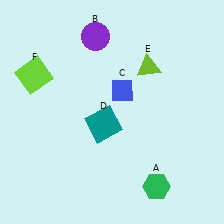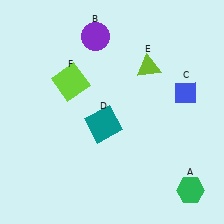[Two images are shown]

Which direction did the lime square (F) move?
The lime square (F) moved right.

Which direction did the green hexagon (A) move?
The green hexagon (A) moved right.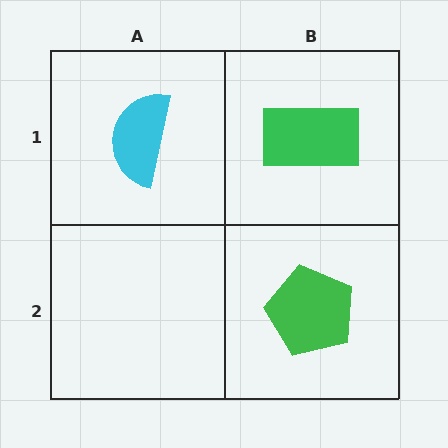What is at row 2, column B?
A green pentagon.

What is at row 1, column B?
A green rectangle.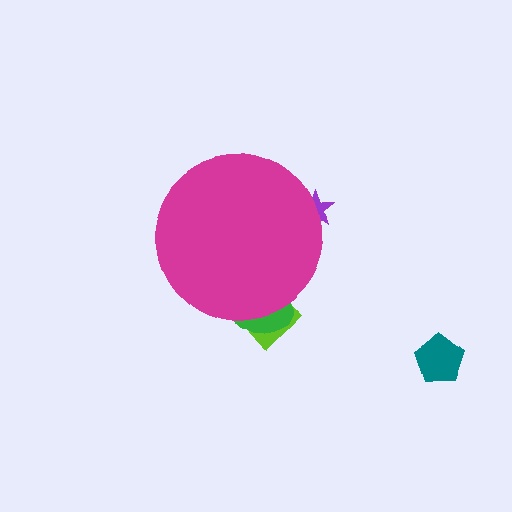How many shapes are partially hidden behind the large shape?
3 shapes are partially hidden.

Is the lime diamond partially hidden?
Yes, the lime diamond is partially hidden behind the magenta circle.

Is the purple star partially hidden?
Yes, the purple star is partially hidden behind the magenta circle.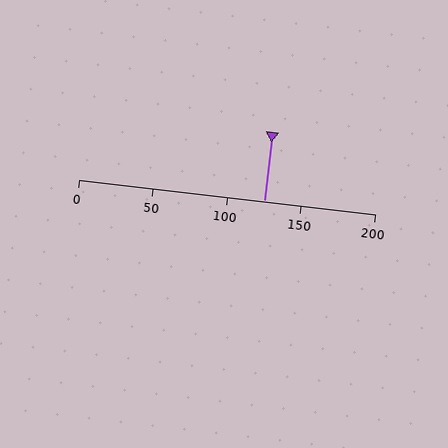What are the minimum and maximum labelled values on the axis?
The axis runs from 0 to 200.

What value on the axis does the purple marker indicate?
The marker indicates approximately 125.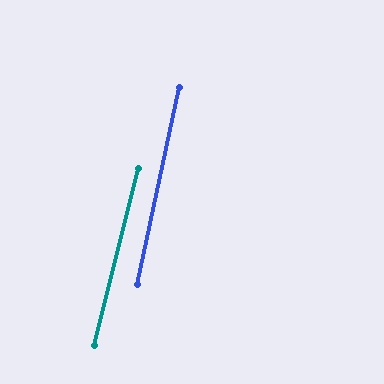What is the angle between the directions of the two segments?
Approximately 2 degrees.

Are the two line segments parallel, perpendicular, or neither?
Parallel — their directions differ by only 1.9°.